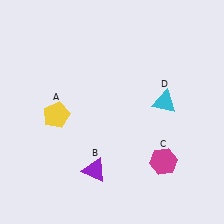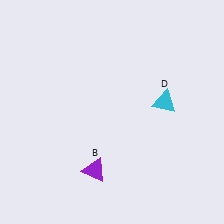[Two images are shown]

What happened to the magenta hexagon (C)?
The magenta hexagon (C) was removed in Image 2. It was in the bottom-right area of Image 1.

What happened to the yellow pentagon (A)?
The yellow pentagon (A) was removed in Image 2. It was in the bottom-left area of Image 1.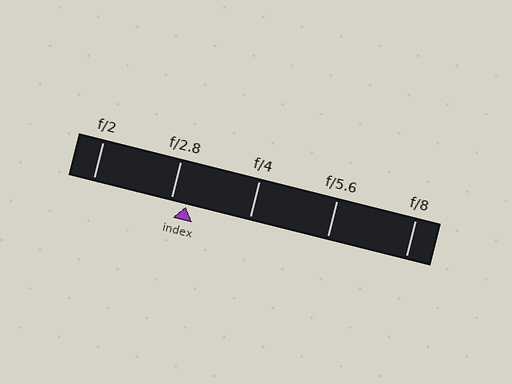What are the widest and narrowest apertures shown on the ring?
The widest aperture shown is f/2 and the narrowest is f/8.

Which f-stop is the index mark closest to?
The index mark is closest to f/2.8.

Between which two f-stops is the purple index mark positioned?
The index mark is between f/2.8 and f/4.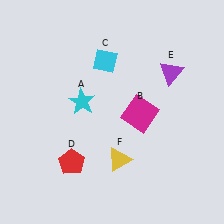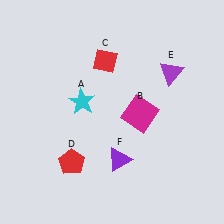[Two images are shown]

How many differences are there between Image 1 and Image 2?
There are 2 differences between the two images.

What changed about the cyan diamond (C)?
In Image 1, C is cyan. In Image 2, it changed to red.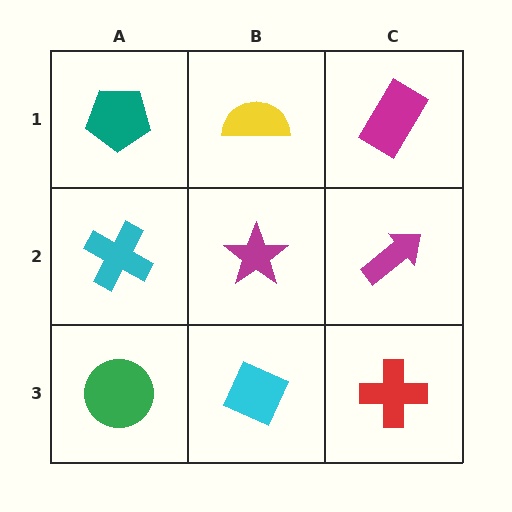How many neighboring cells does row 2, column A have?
3.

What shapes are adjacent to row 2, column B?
A yellow semicircle (row 1, column B), a cyan diamond (row 3, column B), a cyan cross (row 2, column A), a magenta arrow (row 2, column C).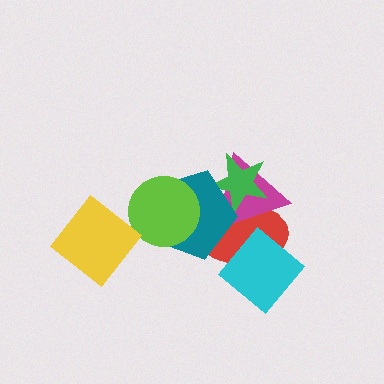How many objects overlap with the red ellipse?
4 objects overlap with the red ellipse.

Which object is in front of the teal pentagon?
The lime circle is in front of the teal pentagon.